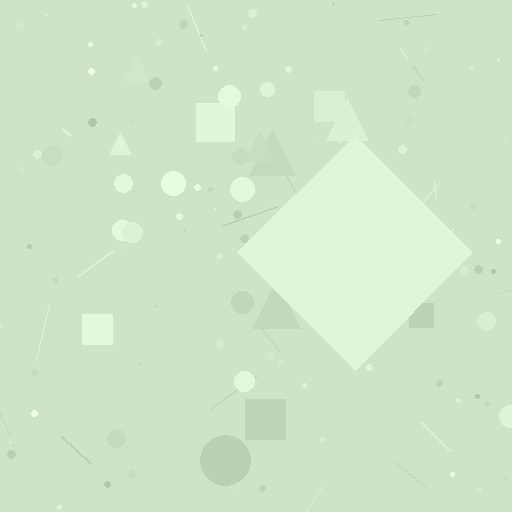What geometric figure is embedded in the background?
A diamond is embedded in the background.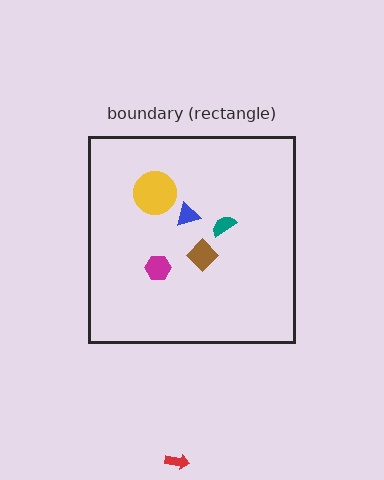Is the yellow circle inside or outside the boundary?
Inside.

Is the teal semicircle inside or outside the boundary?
Inside.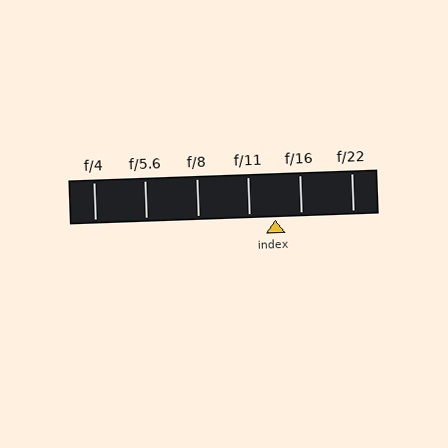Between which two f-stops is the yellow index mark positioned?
The index mark is between f/11 and f/16.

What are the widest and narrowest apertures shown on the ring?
The widest aperture shown is f/4 and the narrowest is f/22.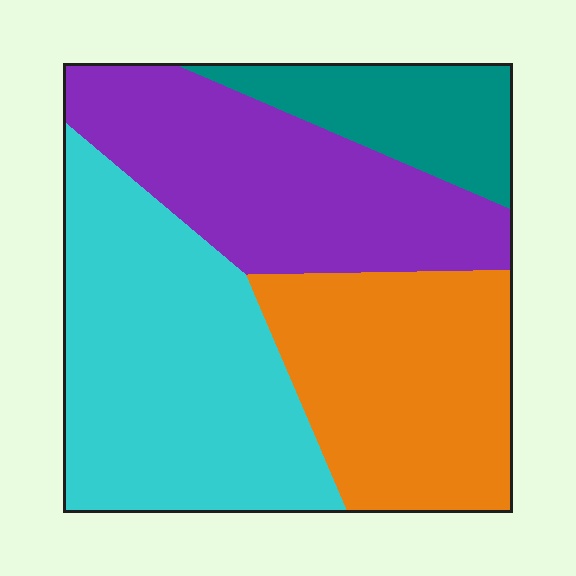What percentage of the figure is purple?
Purple takes up between a quarter and a half of the figure.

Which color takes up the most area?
Cyan, at roughly 35%.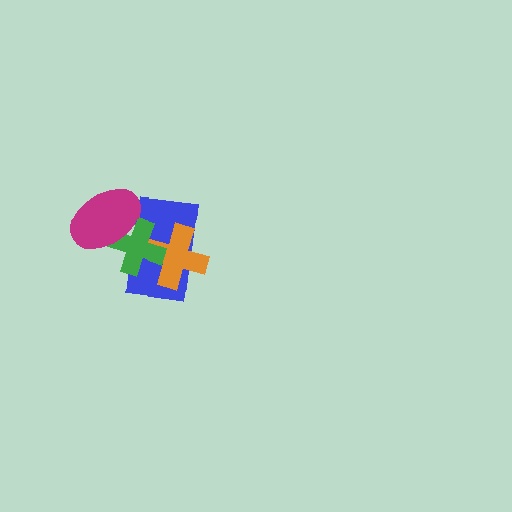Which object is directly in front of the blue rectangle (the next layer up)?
The orange cross is directly in front of the blue rectangle.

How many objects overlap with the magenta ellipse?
2 objects overlap with the magenta ellipse.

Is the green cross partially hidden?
Yes, it is partially covered by another shape.